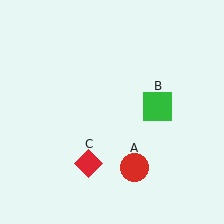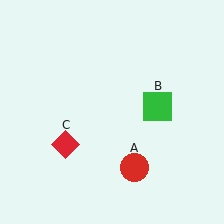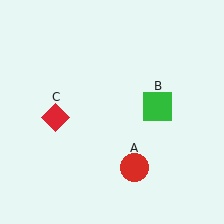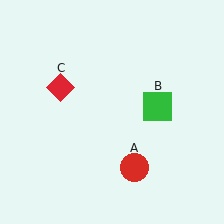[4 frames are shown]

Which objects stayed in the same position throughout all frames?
Red circle (object A) and green square (object B) remained stationary.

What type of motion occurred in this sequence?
The red diamond (object C) rotated clockwise around the center of the scene.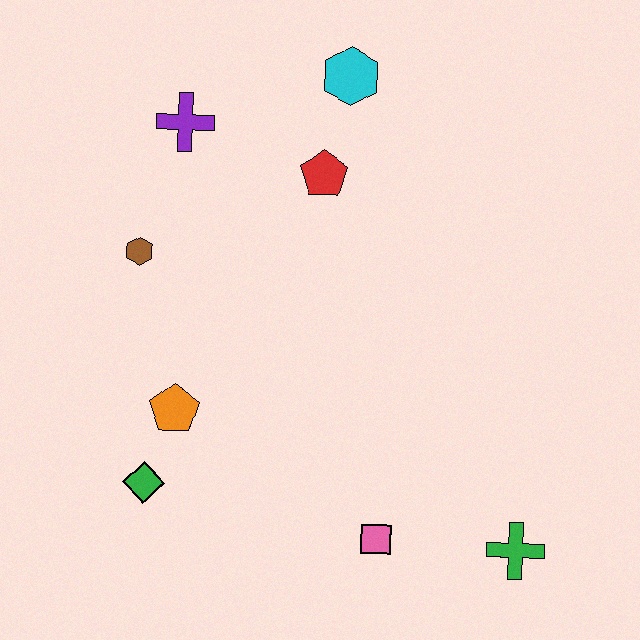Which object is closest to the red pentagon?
The cyan hexagon is closest to the red pentagon.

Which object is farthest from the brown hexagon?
The green cross is farthest from the brown hexagon.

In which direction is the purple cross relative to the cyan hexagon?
The purple cross is to the left of the cyan hexagon.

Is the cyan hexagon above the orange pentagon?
Yes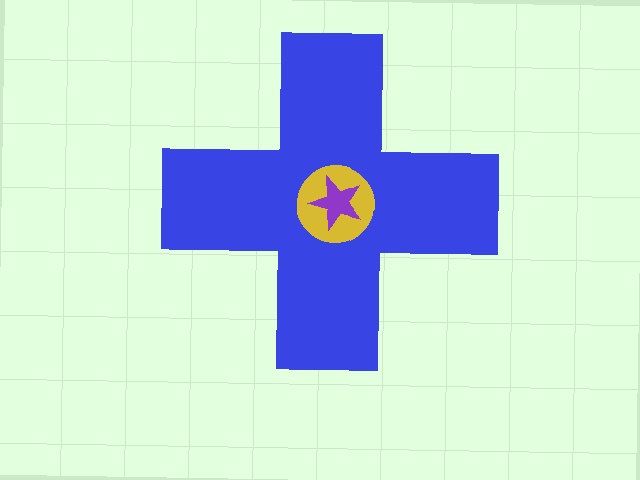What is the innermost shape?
The purple star.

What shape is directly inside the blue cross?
The yellow circle.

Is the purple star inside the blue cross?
Yes.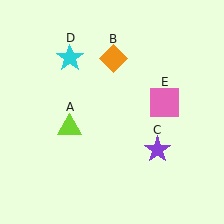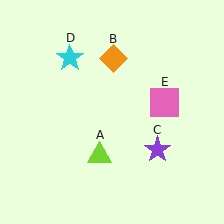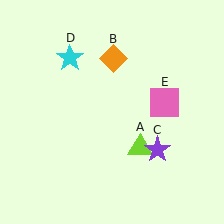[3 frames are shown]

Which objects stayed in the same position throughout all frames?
Orange diamond (object B) and purple star (object C) and cyan star (object D) and pink square (object E) remained stationary.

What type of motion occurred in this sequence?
The lime triangle (object A) rotated counterclockwise around the center of the scene.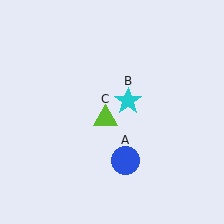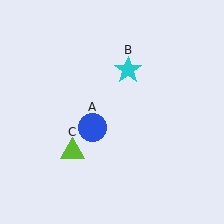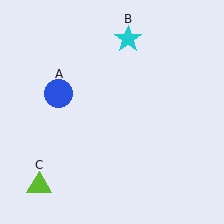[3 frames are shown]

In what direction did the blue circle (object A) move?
The blue circle (object A) moved up and to the left.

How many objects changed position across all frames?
3 objects changed position: blue circle (object A), cyan star (object B), lime triangle (object C).